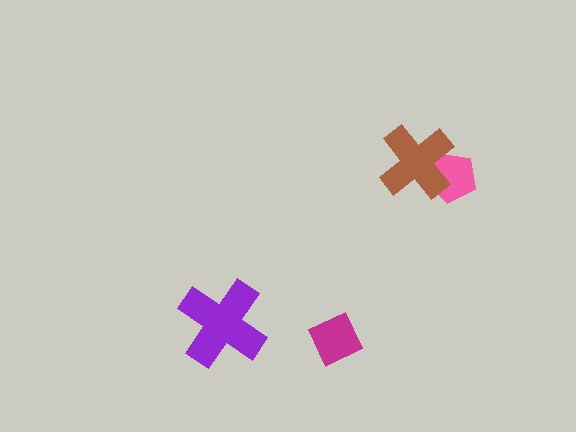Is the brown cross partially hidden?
No, no other shape covers it.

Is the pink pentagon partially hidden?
Yes, it is partially covered by another shape.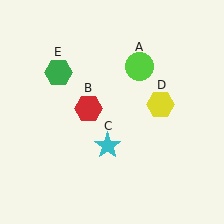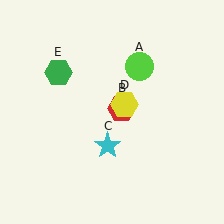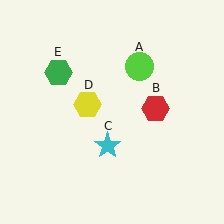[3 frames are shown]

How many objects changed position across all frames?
2 objects changed position: red hexagon (object B), yellow hexagon (object D).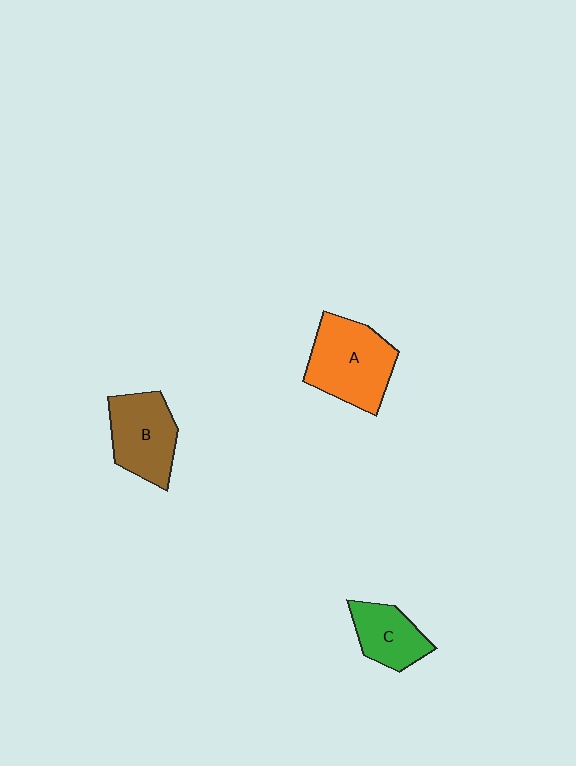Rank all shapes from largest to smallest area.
From largest to smallest: A (orange), B (brown), C (green).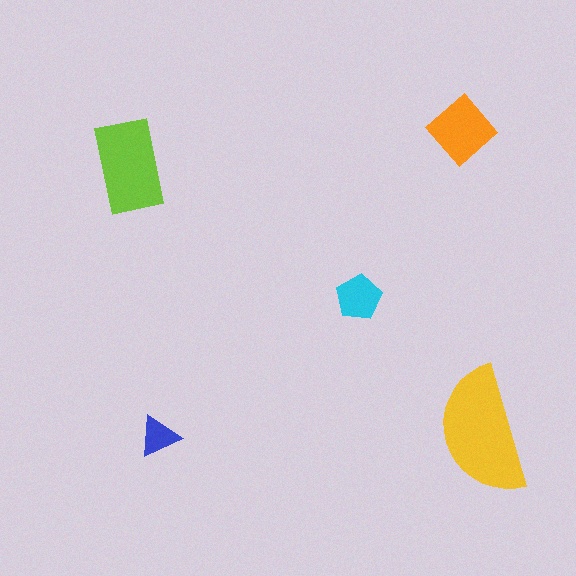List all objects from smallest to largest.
The blue triangle, the cyan pentagon, the orange diamond, the lime rectangle, the yellow semicircle.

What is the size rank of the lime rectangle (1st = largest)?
2nd.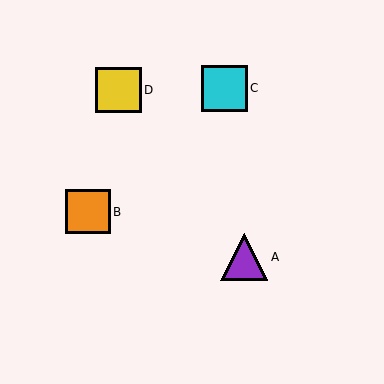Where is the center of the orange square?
The center of the orange square is at (88, 212).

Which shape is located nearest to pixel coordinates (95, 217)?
The orange square (labeled B) at (88, 212) is nearest to that location.